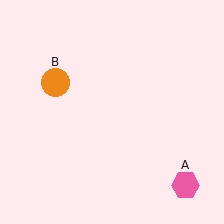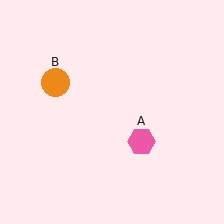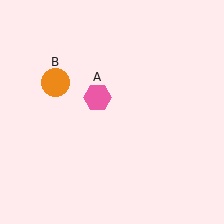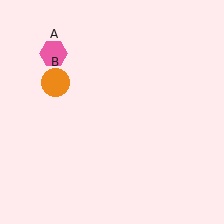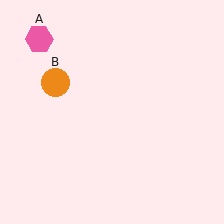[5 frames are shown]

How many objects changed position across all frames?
1 object changed position: pink hexagon (object A).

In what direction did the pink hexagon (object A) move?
The pink hexagon (object A) moved up and to the left.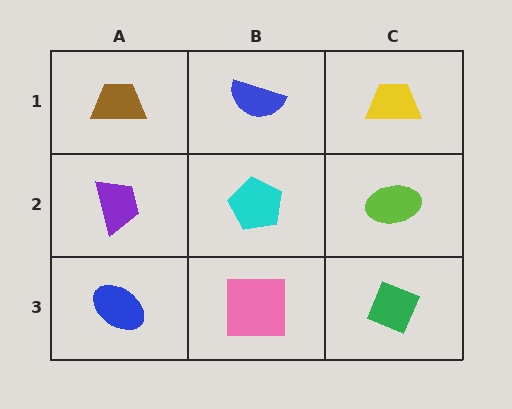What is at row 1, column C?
A yellow trapezoid.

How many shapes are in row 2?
3 shapes.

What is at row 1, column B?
A blue semicircle.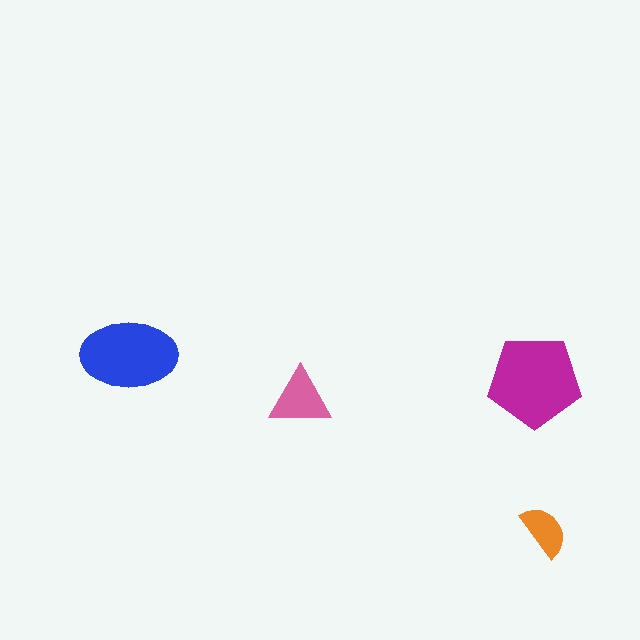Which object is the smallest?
The orange semicircle.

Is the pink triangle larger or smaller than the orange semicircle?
Larger.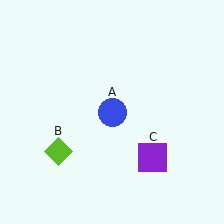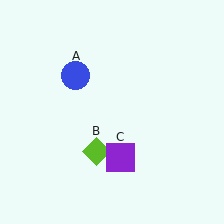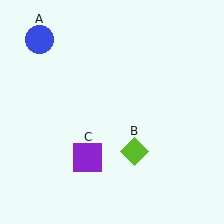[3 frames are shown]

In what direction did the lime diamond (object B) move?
The lime diamond (object B) moved right.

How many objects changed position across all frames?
3 objects changed position: blue circle (object A), lime diamond (object B), purple square (object C).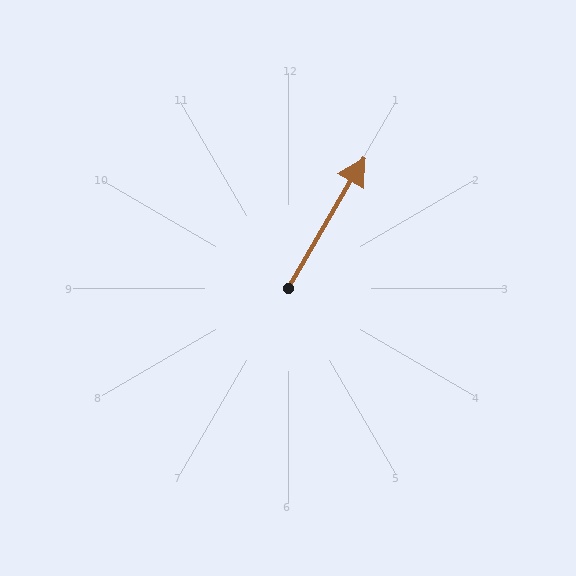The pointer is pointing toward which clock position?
Roughly 1 o'clock.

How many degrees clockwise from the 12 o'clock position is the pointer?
Approximately 30 degrees.